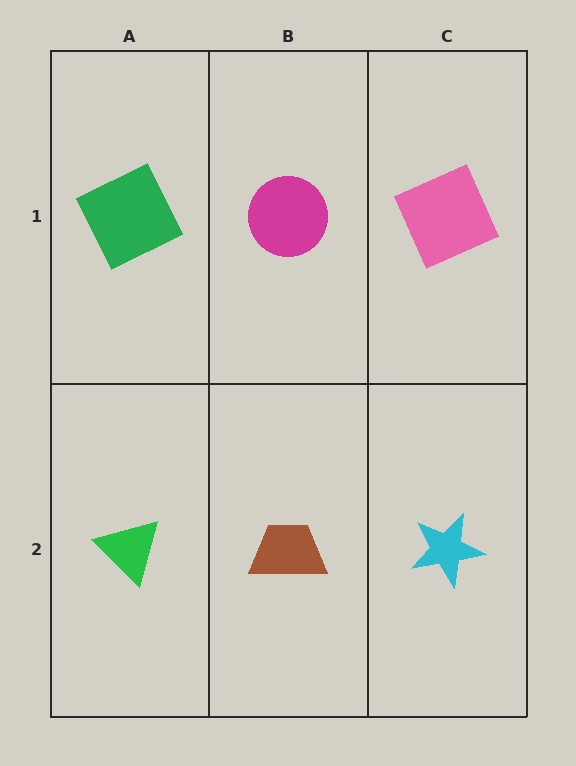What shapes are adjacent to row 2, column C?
A pink square (row 1, column C), a brown trapezoid (row 2, column B).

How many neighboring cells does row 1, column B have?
3.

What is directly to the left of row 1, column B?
A green square.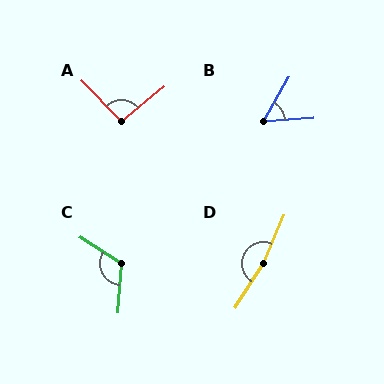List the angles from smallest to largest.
B (57°), A (95°), C (120°), D (169°).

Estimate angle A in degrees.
Approximately 95 degrees.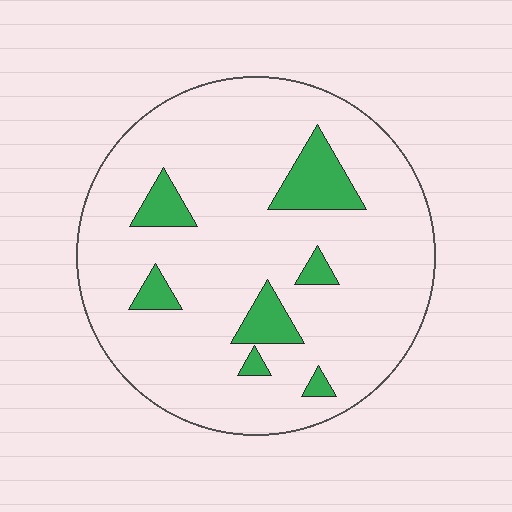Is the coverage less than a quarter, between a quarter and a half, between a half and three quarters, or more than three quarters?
Less than a quarter.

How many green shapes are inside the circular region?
7.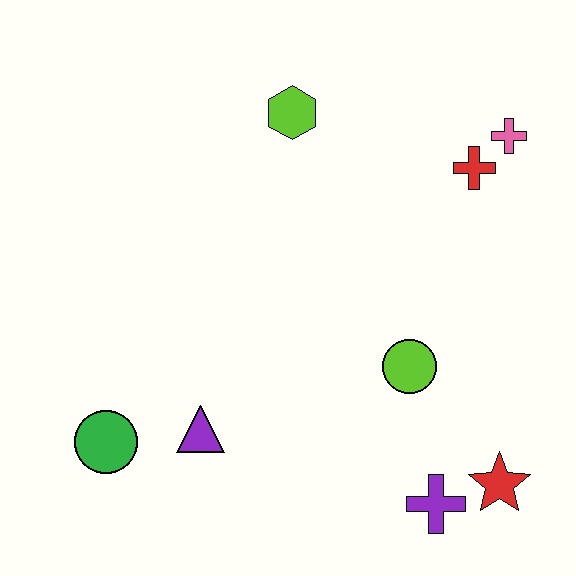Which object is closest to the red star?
The purple cross is closest to the red star.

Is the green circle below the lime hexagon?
Yes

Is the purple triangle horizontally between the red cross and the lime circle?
No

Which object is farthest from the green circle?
The pink cross is farthest from the green circle.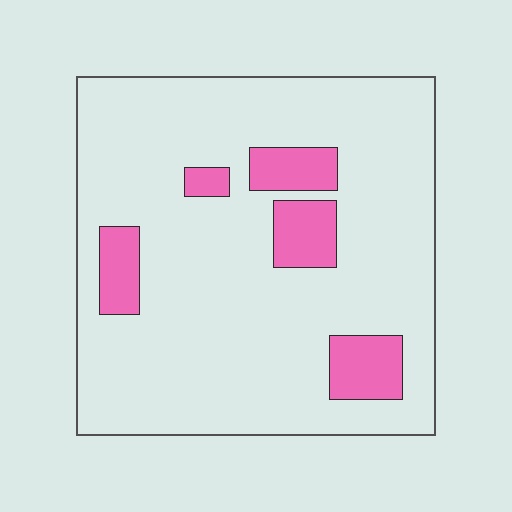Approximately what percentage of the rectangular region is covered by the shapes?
Approximately 15%.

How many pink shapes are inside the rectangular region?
5.